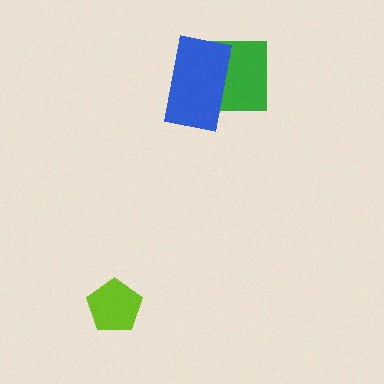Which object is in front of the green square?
The blue rectangle is in front of the green square.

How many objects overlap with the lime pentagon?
0 objects overlap with the lime pentagon.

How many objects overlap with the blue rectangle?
1 object overlaps with the blue rectangle.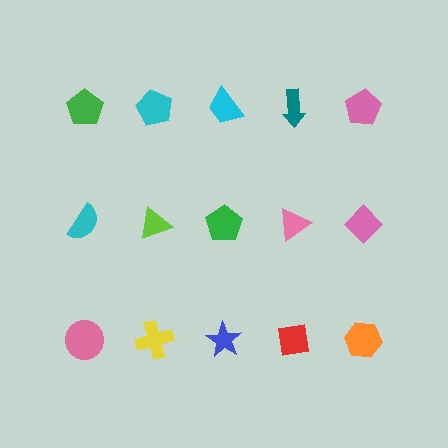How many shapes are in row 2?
5 shapes.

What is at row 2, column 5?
A pink diamond.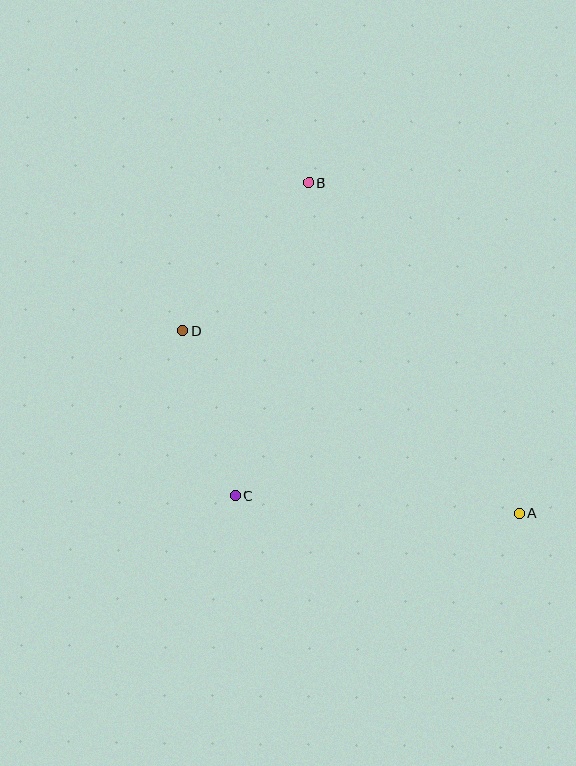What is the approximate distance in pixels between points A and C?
The distance between A and C is approximately 286 pixels.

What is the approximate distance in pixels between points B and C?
The distance between B and C is approximately 321 pixels.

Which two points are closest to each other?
Points C and D are closest to each other.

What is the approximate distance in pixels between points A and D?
The distance between A and D is approximately 384 pixels.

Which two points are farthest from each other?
Points A and B are farthest from each other.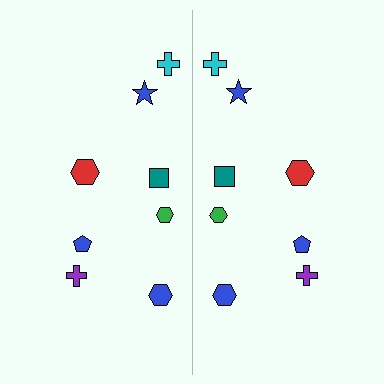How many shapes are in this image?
There are 16 shapes in this image.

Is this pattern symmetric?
Yes, this pattern has bilateral (reflection) symmetry.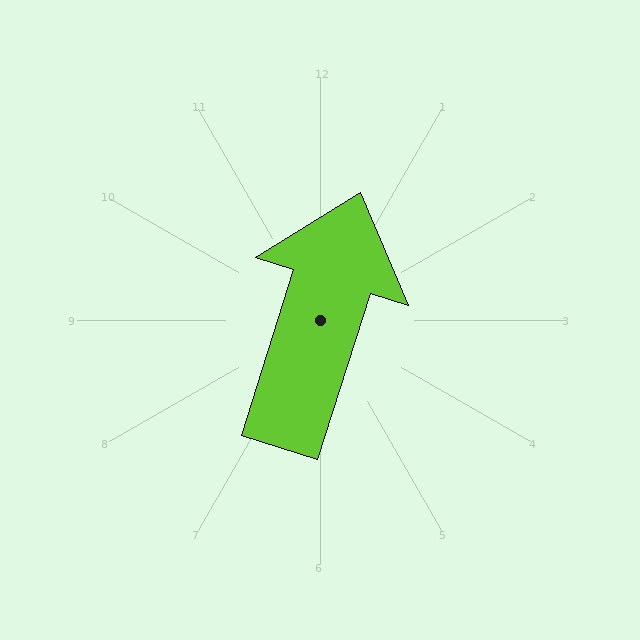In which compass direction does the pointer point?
North.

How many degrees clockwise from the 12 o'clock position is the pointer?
Approximately 18 degrees.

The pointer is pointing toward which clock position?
Roughly 1 o'clock.